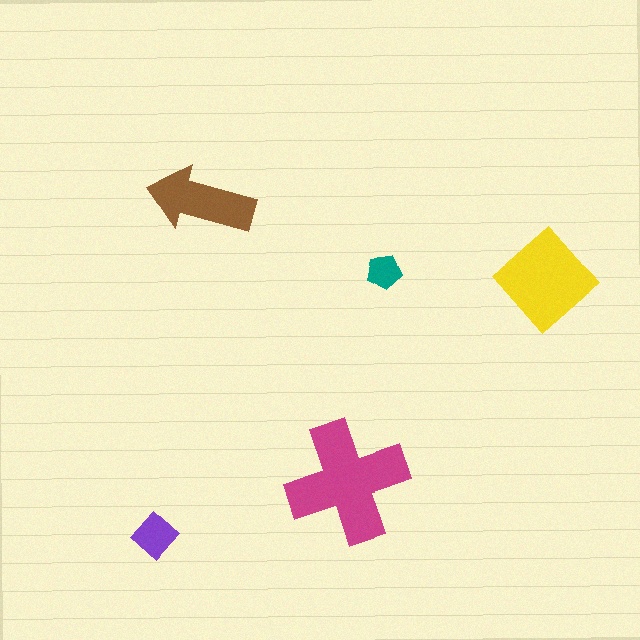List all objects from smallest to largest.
The teal pentagon, the purple diamond, the brown arrow, the yellow diamond, the magenta cross.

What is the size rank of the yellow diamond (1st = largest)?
2nd.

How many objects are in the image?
There are 5 objects in the image.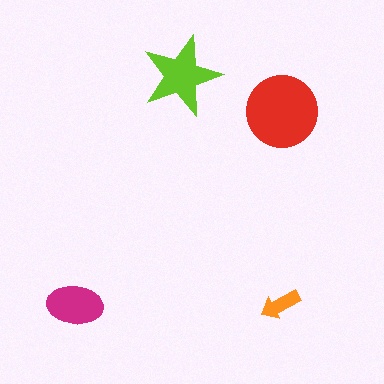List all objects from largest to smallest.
The red circle, the lime star, the magenta ellipse, the orange arrow.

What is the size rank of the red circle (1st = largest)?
1st.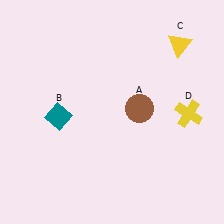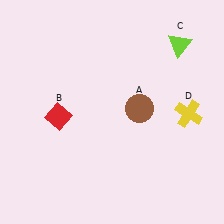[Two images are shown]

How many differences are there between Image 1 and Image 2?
There are 2 differences between the two images.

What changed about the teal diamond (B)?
In Image 1, B is teal. In Image 2, it changed to red.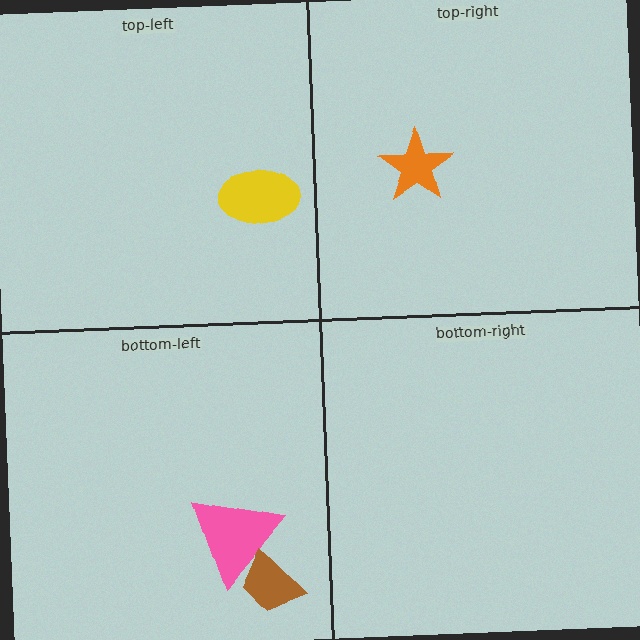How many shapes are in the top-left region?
1.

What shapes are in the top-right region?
The orange star.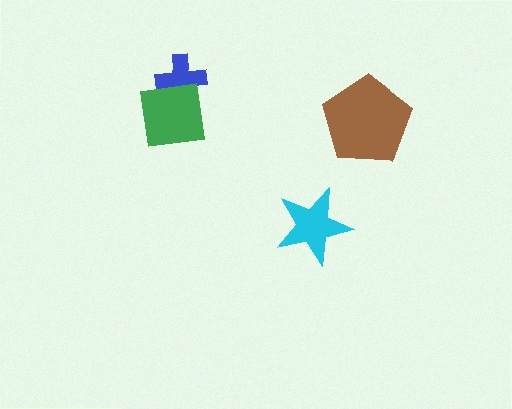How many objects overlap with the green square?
1 object overlaps with the green square.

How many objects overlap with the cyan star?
0 objects overlap with the cyan star.